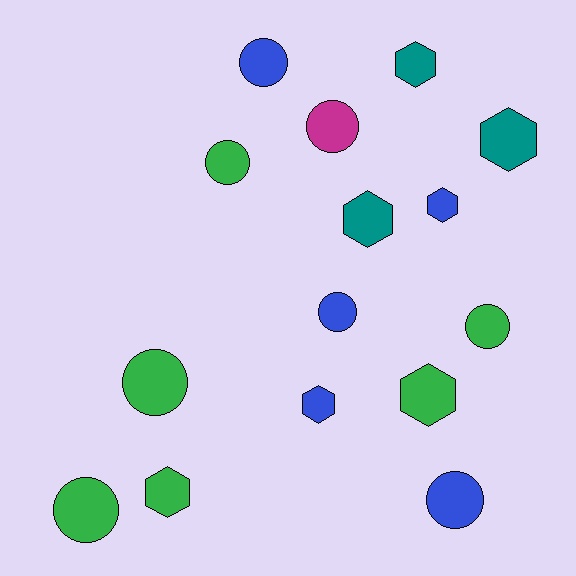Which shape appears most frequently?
Circle, with 8 objects.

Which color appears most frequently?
Green, with 6 objects.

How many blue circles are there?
There are 3 blue circles.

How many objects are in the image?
There are 15 objects.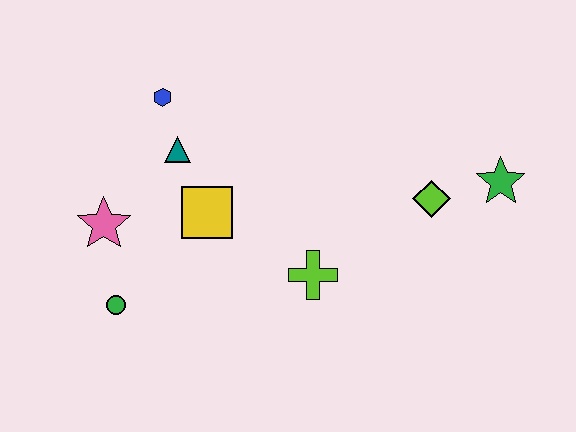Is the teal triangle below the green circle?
No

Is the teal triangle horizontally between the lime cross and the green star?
No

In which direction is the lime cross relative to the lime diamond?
The lime cross is to the left of the lime diamond.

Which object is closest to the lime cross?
The yellow square is closest to the lime cross.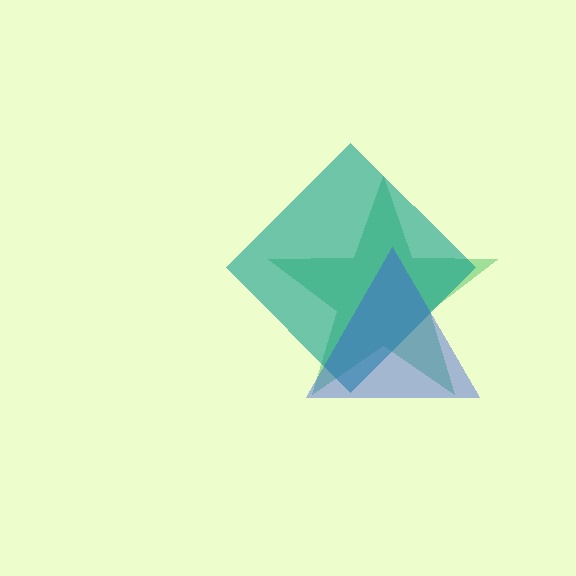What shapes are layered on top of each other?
The layered shapes are: a green star, a teal diamond, a blue triangle.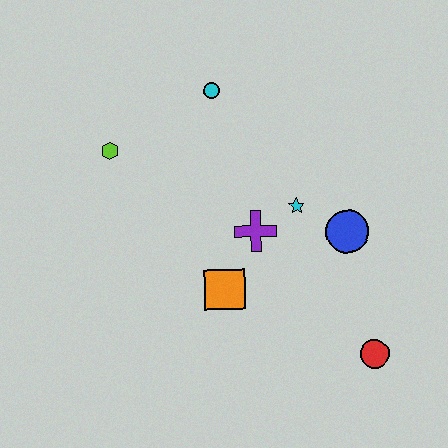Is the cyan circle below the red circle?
No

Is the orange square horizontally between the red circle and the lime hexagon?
Yes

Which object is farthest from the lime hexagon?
The red circle is farthest from the lime hexagon.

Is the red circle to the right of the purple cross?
Yes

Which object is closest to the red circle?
The blue circle is closest to the red circle.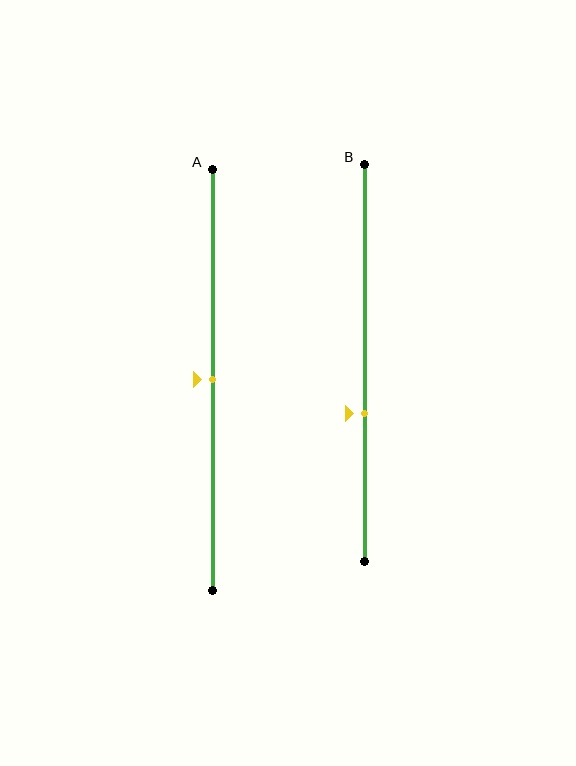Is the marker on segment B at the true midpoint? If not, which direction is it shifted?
No, the marker on segment B is shifted downward by about 13% of the segment length.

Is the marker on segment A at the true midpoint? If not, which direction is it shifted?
Yes, the marker on segment A is at the true midpoint.